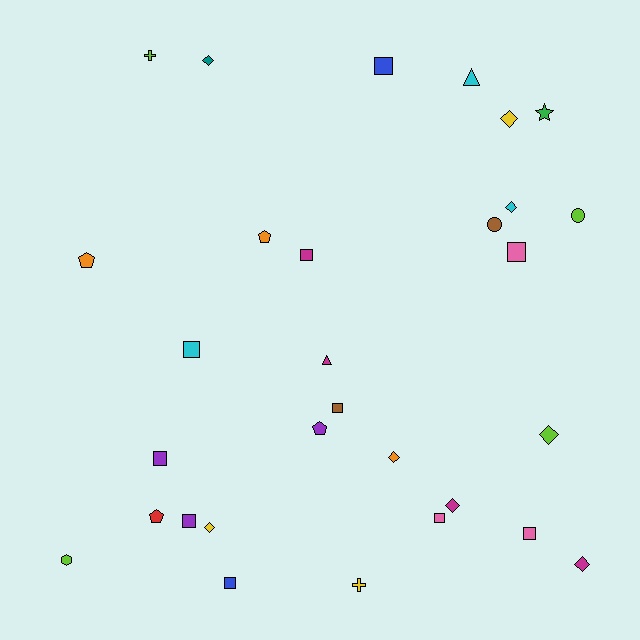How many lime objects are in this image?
There are 4 lime objects.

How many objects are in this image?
There are 30 objects.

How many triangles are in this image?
There are 2 triangles.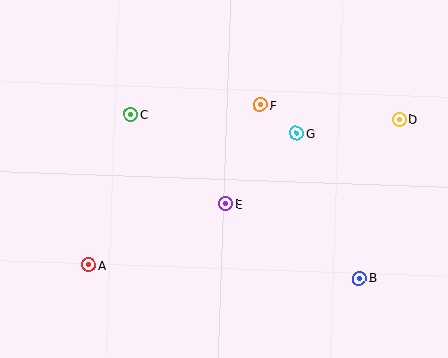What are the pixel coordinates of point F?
Point F is at (260, 105).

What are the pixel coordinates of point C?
Point C is at (131, 114).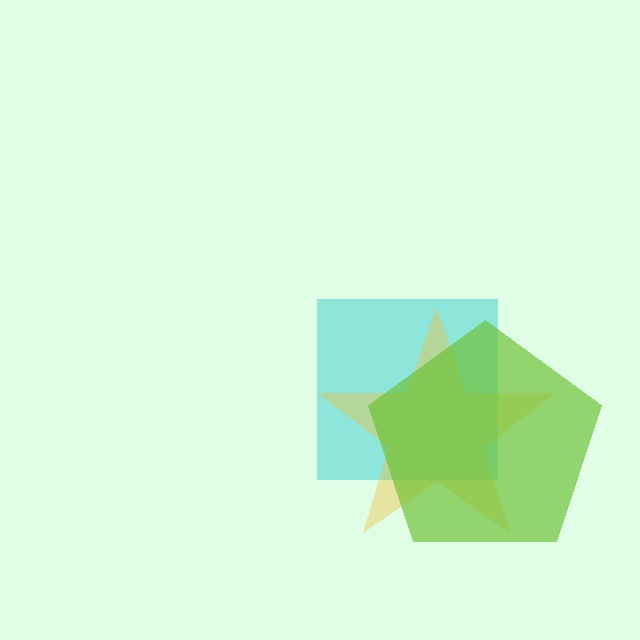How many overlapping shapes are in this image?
There are 3 overlapping shapes in the image.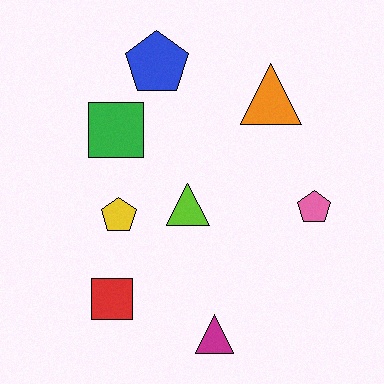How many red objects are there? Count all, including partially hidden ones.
There is 1 red object.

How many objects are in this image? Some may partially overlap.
There are 8 objects.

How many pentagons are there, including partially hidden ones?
There are 3 pentagons.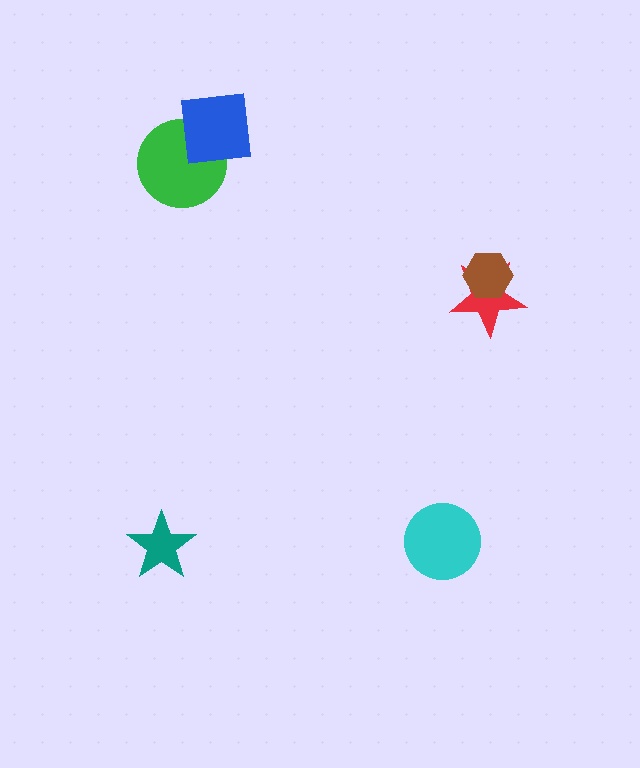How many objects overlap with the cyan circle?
0 objects overlap with the cyan circle.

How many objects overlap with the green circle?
1 object overlaps with the green circle.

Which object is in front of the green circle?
The blue square is in front of the green circle.